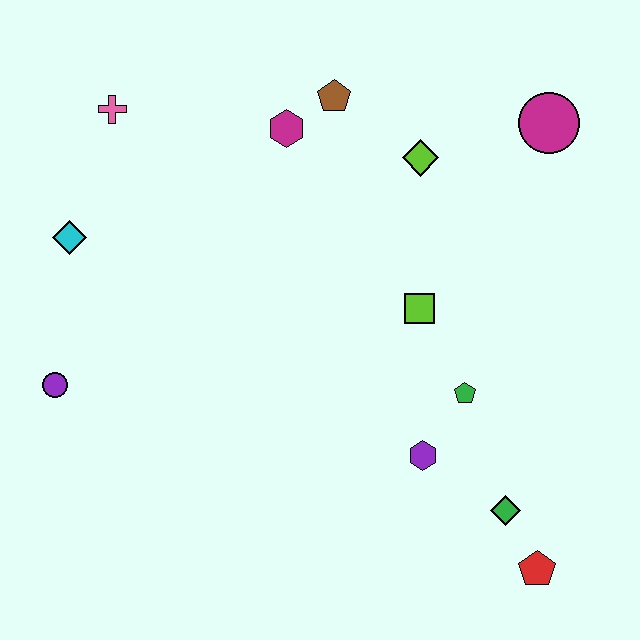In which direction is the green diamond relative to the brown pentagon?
The green diamond is below the brown pentagon.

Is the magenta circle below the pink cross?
Yes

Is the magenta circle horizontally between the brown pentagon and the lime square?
No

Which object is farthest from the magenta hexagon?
The red pentagon is farthest from the magenta hexagon.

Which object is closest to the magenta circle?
The lime diamond is closest to the magenta circle.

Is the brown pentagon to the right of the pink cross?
Yes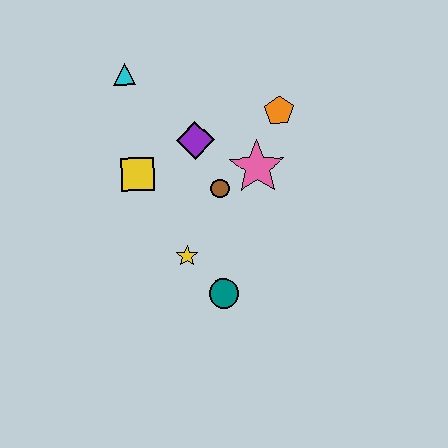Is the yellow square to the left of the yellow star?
Yes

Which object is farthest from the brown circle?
The cyan triangle is farthest from the brown circle.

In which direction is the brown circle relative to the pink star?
The brown circle is to the left of the pink star.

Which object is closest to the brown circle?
The pink star is closest to the brown circle.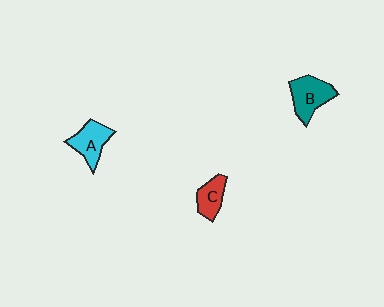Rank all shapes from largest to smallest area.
From largest to smallest: B (teal), A (cyan), C (red).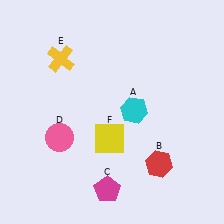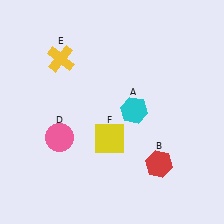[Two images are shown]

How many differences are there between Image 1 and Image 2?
There is 1 difference between the two images.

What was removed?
The magenta pentagon (C) was removed in Image 2.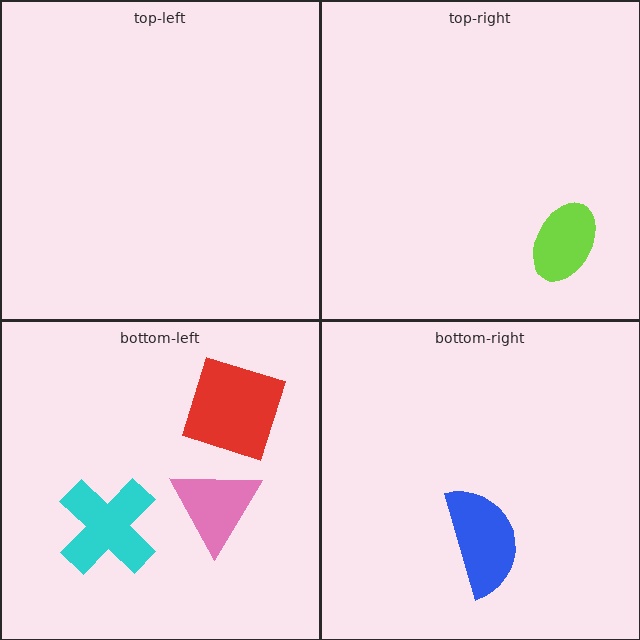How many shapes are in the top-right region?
1.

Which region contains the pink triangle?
The bottom-left region.